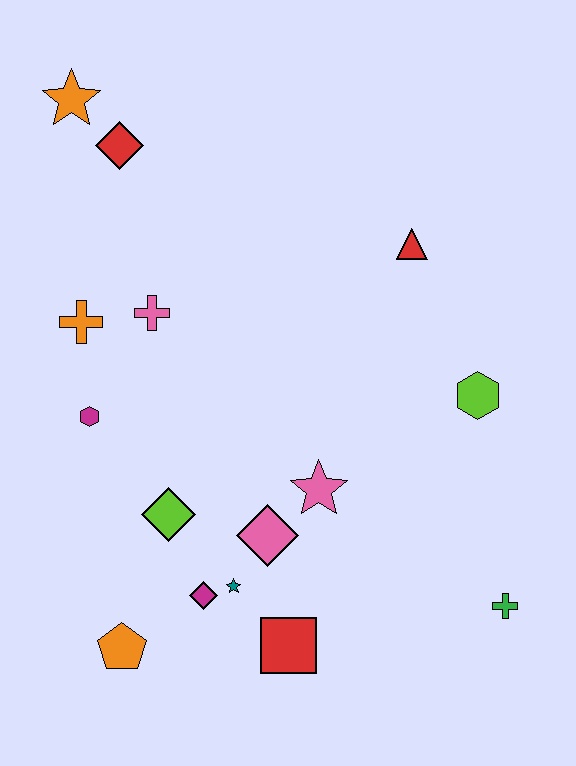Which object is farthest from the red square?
The orange star is farthest from the red square.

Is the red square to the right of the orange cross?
Yes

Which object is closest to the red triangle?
The lime hexagon is closest to the red triangle.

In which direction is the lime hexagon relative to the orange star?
The lime hexagon is to the right of the orange star.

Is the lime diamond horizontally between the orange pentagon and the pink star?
Yes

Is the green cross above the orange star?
No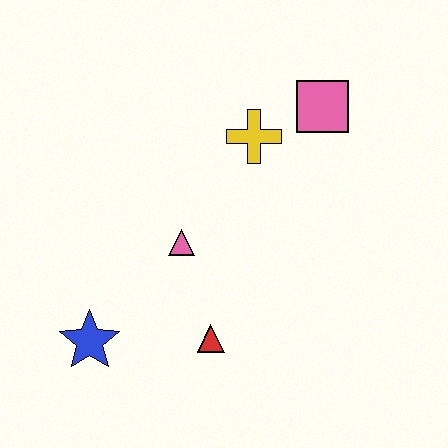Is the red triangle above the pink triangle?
No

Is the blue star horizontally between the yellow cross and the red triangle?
No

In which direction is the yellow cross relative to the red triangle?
The yellow cross is above the red triangle.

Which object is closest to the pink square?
The yellow cross is closest to the pink square.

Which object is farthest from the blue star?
The pink square is farthest from the blue star.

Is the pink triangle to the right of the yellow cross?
No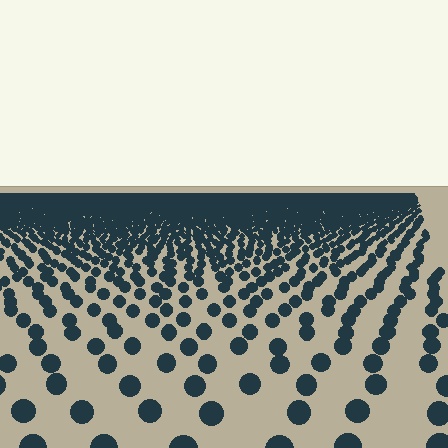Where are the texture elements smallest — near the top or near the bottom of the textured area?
Near the top.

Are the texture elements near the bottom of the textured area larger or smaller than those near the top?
Larger. Near the bottom, elements are closer to the viewer and appear at a bigger on-screen size.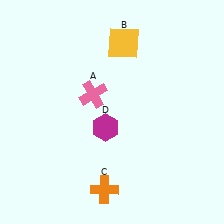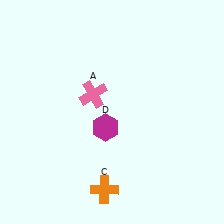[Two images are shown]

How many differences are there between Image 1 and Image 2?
There is 1 difference between the two images.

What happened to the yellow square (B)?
The yellow square (B) was removed in Image 2. It was in the top-right area of Image 1.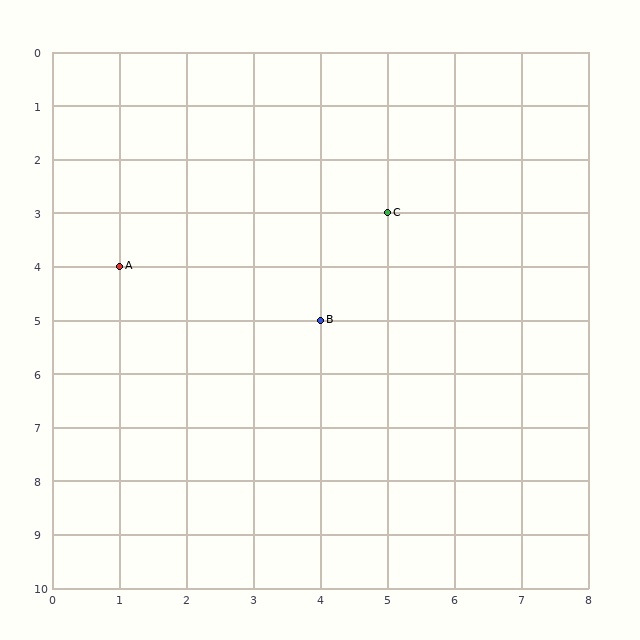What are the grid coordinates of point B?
Point B is at grid coordinates (4, 5).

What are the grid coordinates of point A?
Point A is at grid coordinates (1, 4).